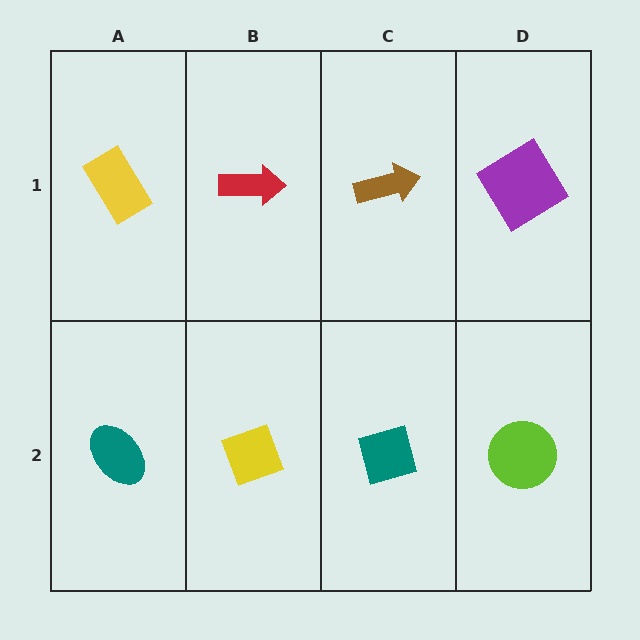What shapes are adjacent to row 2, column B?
A red arrow (row 1, column B), a teal ellipse (row 2, column A), a teal square (row 2, column C).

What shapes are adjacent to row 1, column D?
A lime circle (row 2, column D), a brown arrow (row 1, column C).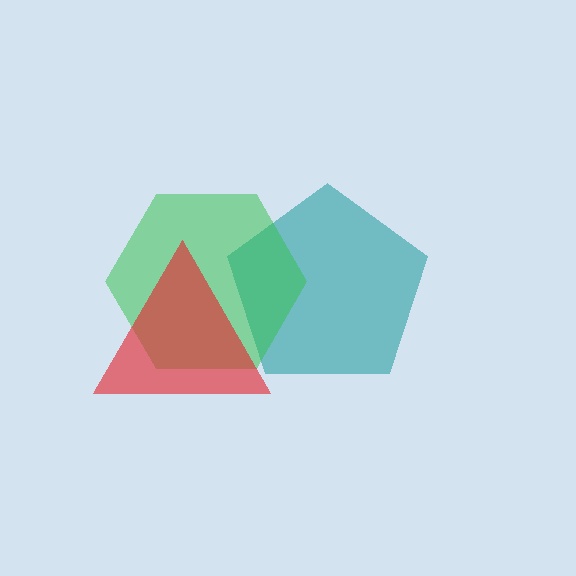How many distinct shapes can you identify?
There are 3 distinct shapes: a teal pentagon, a green hexagon, a red triangle.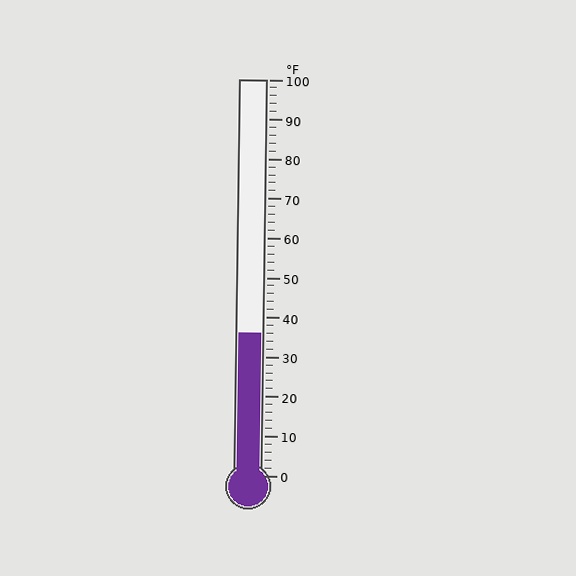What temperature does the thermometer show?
The thermometer shows approximately 36°F.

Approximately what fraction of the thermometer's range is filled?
The thermometer is filled to approximately 35% of its range.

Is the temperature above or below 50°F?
The temperature is below 50°F.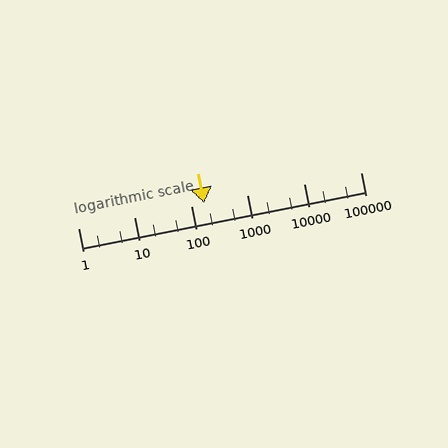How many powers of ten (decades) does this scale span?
The scale spans 5 decades, from 1 to 100000.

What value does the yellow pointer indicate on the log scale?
The pointer indicates approximately 170.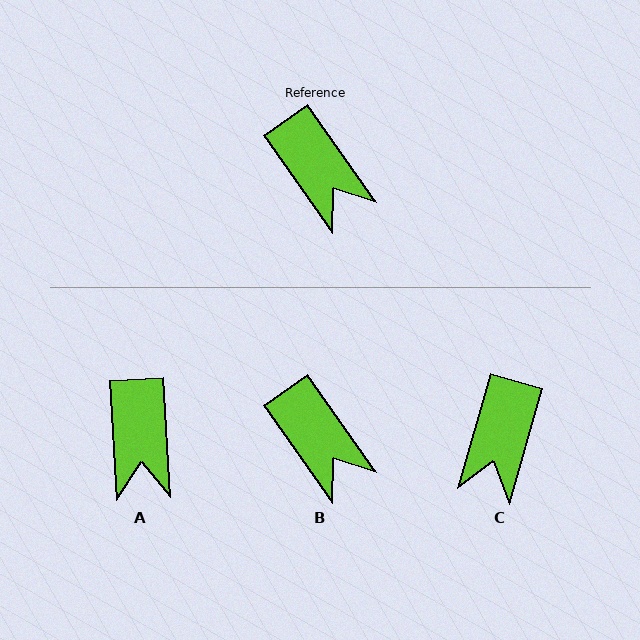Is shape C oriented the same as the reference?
No, it is off by about 52 degrees.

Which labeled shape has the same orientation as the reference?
B.